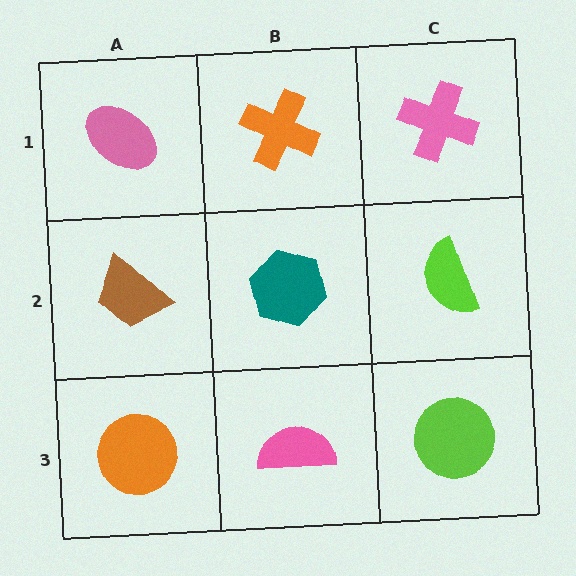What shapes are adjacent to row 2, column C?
A pink cross (row 1, column C), a lime circle (row 3, column C), a teal hexagon (row 2, column B).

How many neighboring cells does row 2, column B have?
4.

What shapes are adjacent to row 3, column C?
A lime semicircle (row 2, column C), a pink semicircle (row 3, column B).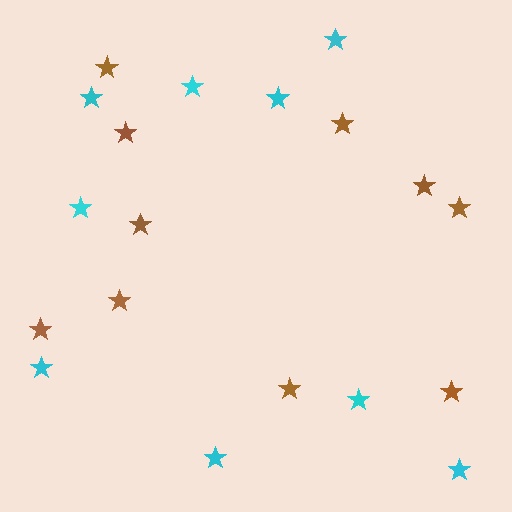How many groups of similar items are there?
There are 2 groups: one group of cyan stars (9) and one group of brown stars (10).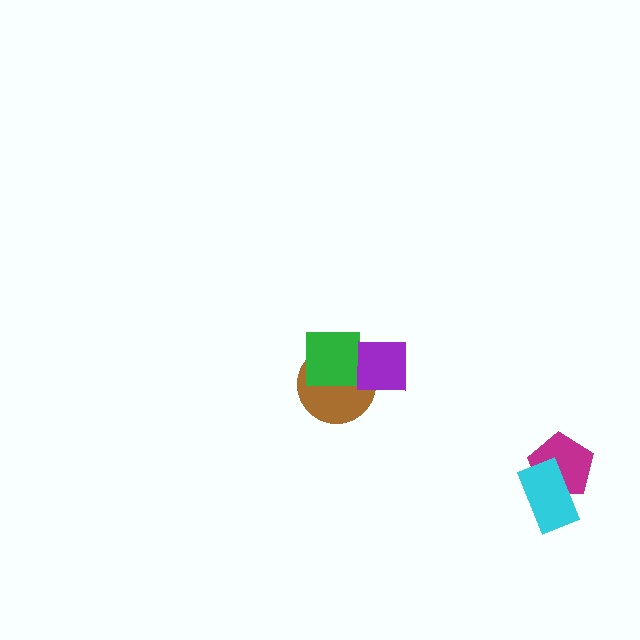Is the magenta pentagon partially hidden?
Yes, it is partially covered by another shape.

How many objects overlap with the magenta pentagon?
1 object overlaps with the magenta pentagon.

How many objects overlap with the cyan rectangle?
1 object overlaps with the cyan rectangle.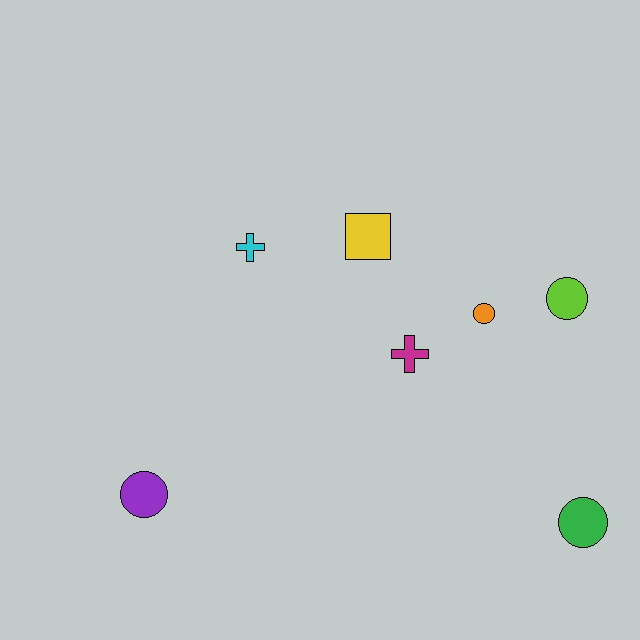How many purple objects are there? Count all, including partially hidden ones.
There is 1 purple object.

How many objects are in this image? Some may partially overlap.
There are 7 objects.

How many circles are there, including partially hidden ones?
There are 4 circles.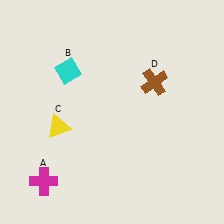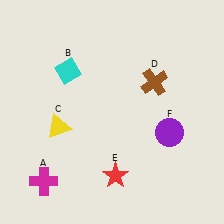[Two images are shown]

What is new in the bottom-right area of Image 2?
A red star (E) was added in the bottom-right area of Image 2.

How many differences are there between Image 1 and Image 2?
There are 2 differences between the two images.